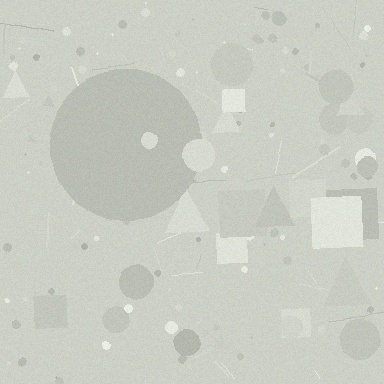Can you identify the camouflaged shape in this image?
The camouflaged shape is a circle.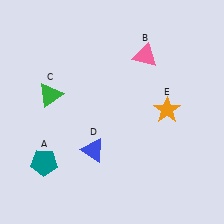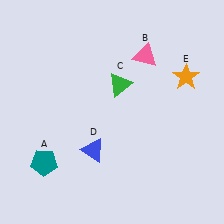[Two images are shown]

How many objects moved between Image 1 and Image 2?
2 objects moved between the two images.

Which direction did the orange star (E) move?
The orange star (E) moved up.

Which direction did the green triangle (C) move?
The green triangle (C) moved right.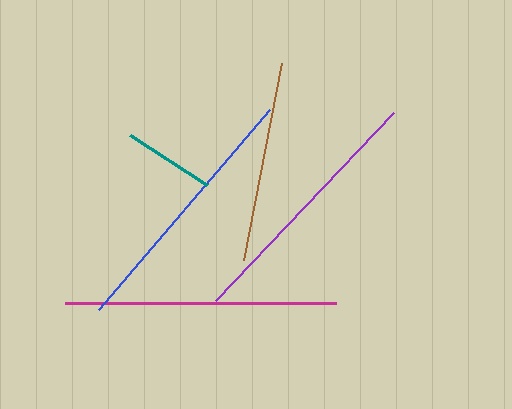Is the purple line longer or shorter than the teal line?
The purple line is longer than the teal line.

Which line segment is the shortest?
The teal line is the shortest at approximately 92 pixels.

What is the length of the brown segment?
The brown segment is approximately 201 pixels long.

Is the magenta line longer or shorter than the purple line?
The magenta line is longer than the purple line.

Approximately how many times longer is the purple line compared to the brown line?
The purple line is approximately 1.3 times the length of the brown line.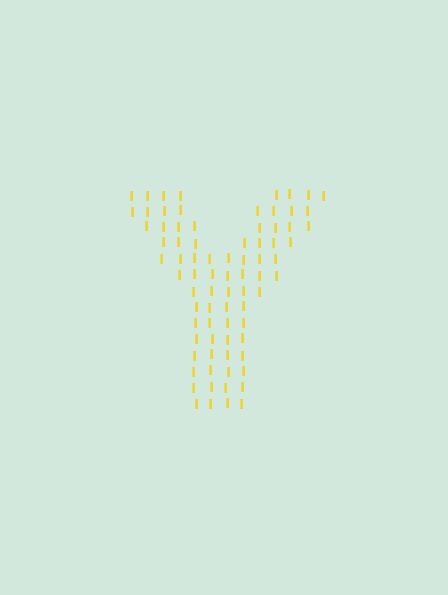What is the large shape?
The large shape is the letter Y.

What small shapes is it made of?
It is made of small letter I's.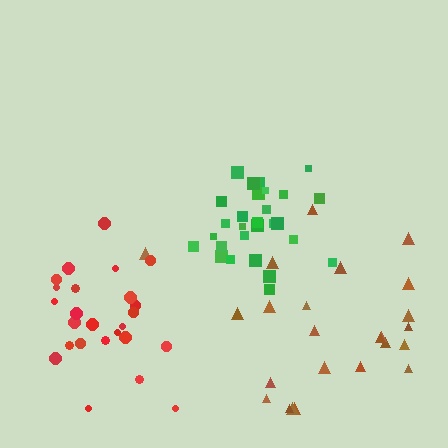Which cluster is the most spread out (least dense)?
Brown.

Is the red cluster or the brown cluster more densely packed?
Red.